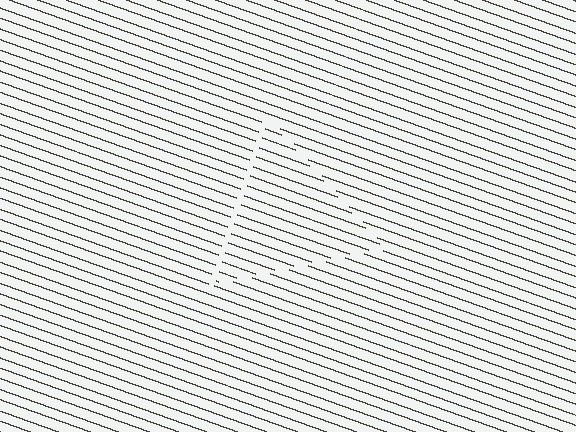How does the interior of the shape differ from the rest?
The interior of the shape contains the same grating, shifted by half a period — the contour is defined by the phase discontinuity where line-ends from the inner and outer gratings abut.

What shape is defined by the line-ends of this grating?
An illusory triangle. The interior of the shape contains the same grating, shifted by half a period — the contour is defined by the phase discontinuity where line-ends from the inner and outer gratings abut.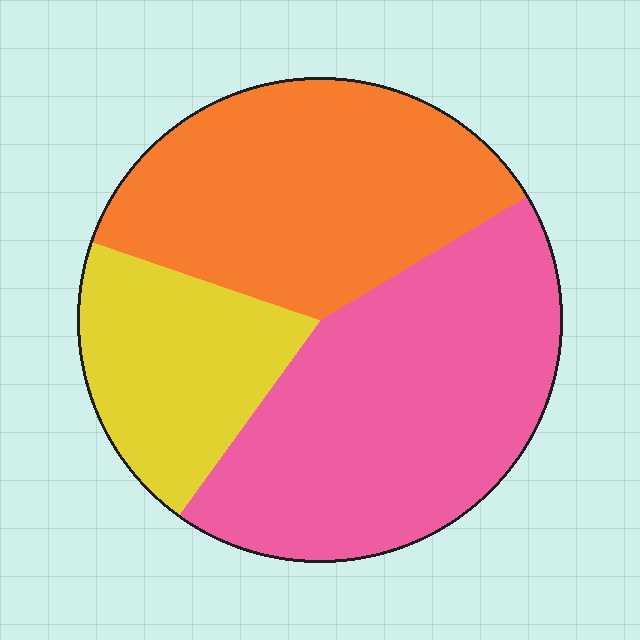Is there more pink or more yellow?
Pink.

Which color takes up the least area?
Yellow, at roughly 20%.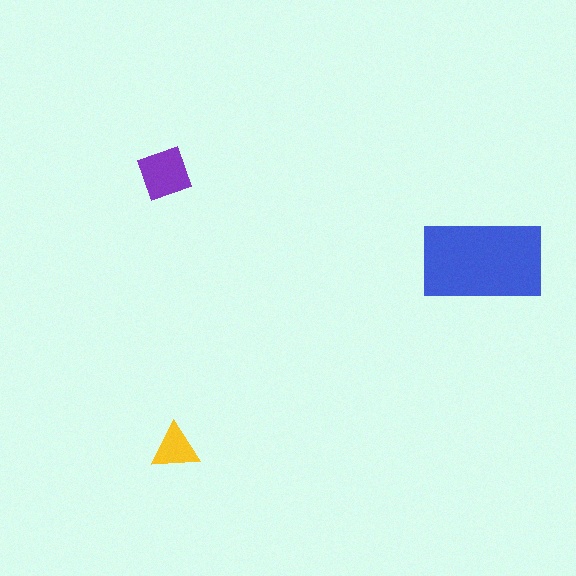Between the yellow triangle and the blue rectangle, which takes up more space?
The blue rectangle.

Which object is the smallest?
The yellow triangle.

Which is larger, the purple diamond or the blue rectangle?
The blue rectangle.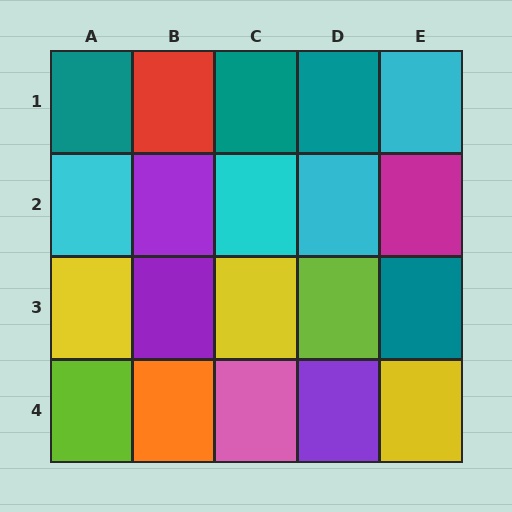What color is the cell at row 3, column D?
Lime.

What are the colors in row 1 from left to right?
Teal, red, teal, teal, cyan.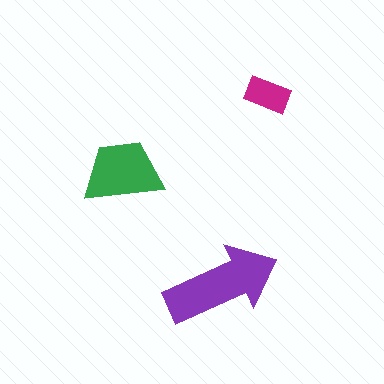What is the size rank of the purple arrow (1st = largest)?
1st.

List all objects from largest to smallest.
The purple arrow, the green trapezoid, the magenta rectangle.